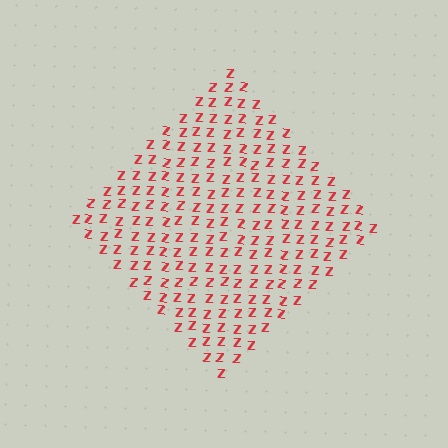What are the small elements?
The small elements are letter Z's.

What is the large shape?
The large shape is a diamond.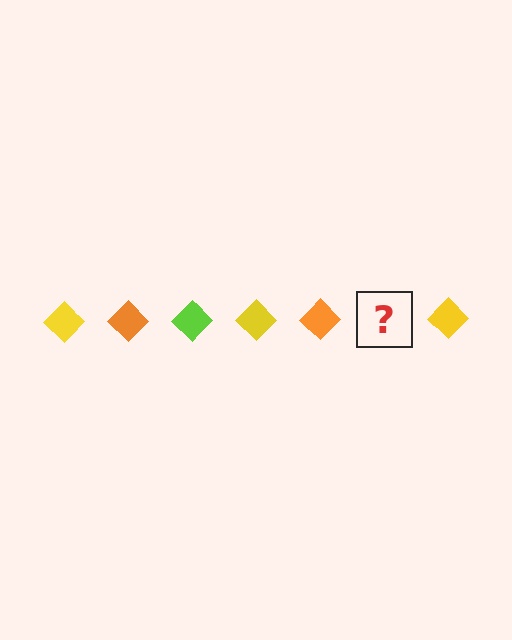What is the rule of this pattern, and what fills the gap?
The rule is that the pattern cycles through yellow, orange, lime diamonds. The gap should be filled with a lime diamond.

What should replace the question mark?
The question mark should be replaced with a lime diamond.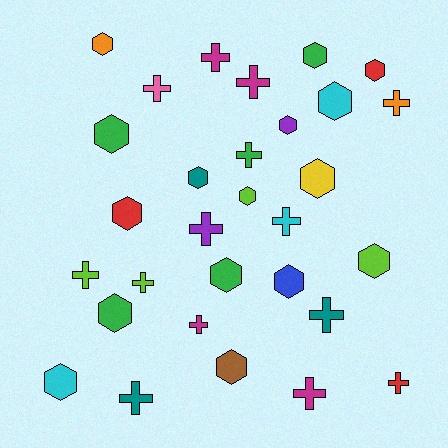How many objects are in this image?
There are 30 objects.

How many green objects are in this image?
There are 5 green objects.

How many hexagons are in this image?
There are 16 hexagons.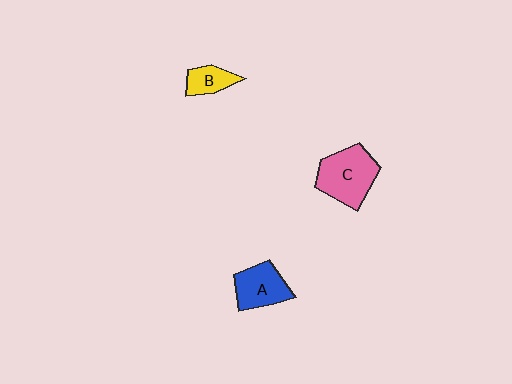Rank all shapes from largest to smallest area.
From largest to smallest: C (pink), A (blue), B (yellow).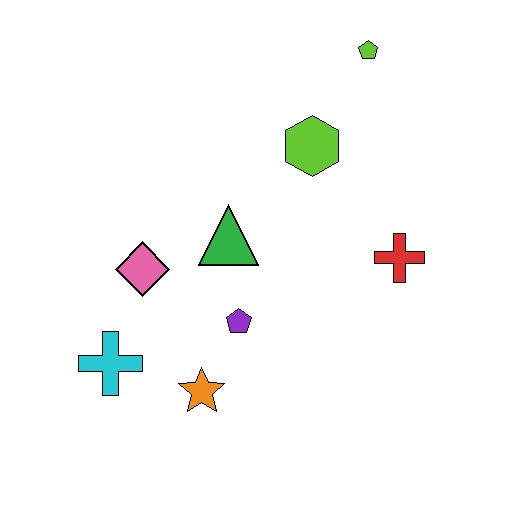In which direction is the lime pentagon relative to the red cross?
The lime pentagon is above the red cross.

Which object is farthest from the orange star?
The lime pentagon is farthest from the orange star.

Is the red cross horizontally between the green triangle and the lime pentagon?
No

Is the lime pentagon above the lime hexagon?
Yes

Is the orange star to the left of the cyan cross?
No